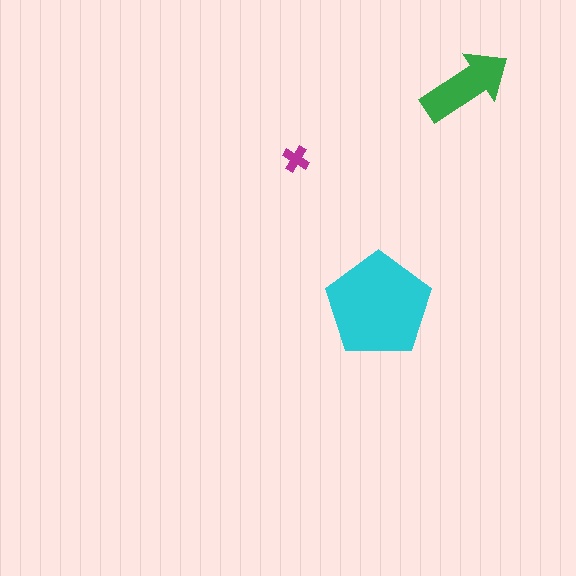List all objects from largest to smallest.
The cyan pentagon, the green arrow, the magenta cross.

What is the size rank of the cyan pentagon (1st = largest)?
1st.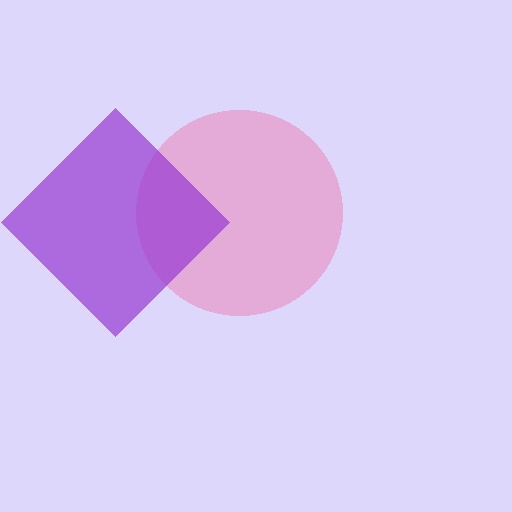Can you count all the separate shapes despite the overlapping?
Yes, there are 2 separate shapes.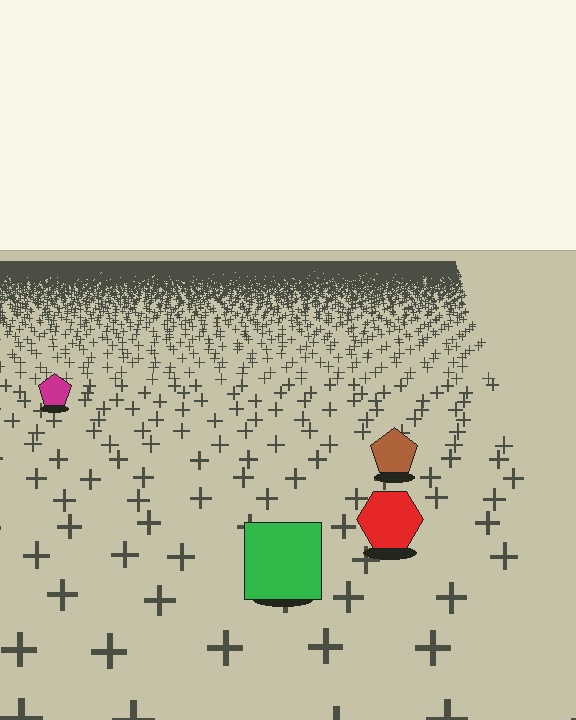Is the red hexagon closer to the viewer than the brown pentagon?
Yes. The red hexagon is closer — you can tell from the texture gradient: the ground texture is coarser near it.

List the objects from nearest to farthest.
From nearest to farthest: the green square, the red hexagon, the brown pentagon, the magenta pentagon.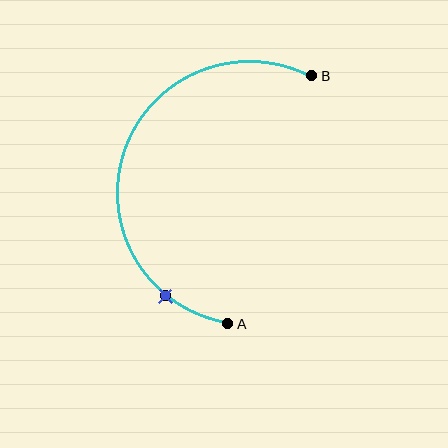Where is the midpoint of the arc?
The arc midpoint is the point on the curve farthest from the straight line joining A and B. It sits to the left of that line.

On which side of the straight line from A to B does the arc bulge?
The arc bulges to the left of the straight line connecting A and B.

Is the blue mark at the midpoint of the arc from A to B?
No. The blue mark lies on the arc but is closer to endpoint A. The arc midpoint would be at the point on the curve equidistant along the arc from both A and B.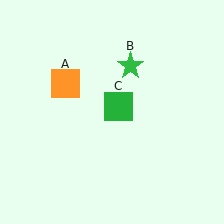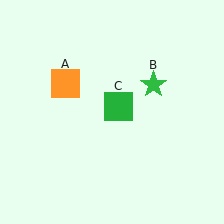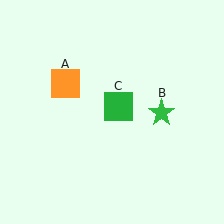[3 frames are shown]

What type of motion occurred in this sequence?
The green star (object B) rotated clockwise around the center of the scene.